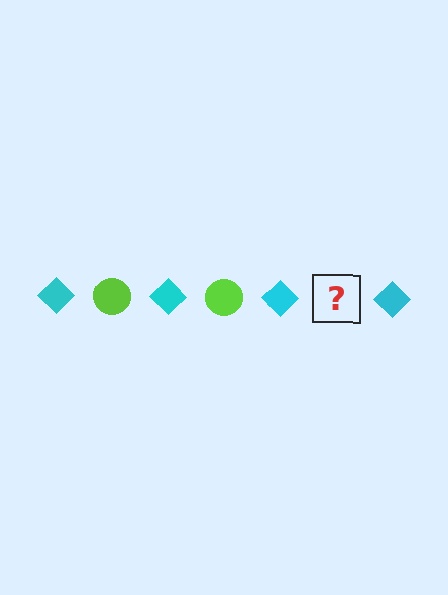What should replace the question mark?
The question mark should be replaced with a lime circle.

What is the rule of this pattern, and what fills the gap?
The rule is that the pattern alternates between cyan diamond and lime circle. The gap should be filled with a lime circle.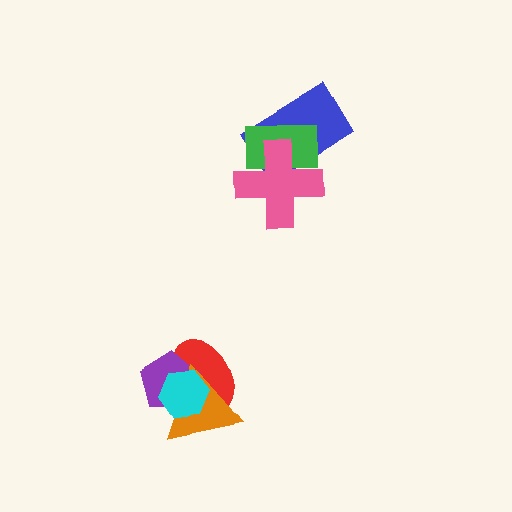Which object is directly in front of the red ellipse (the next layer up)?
The purple pentagon is directly in front of the red ellipse.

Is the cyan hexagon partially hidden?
No, no other shape covers it.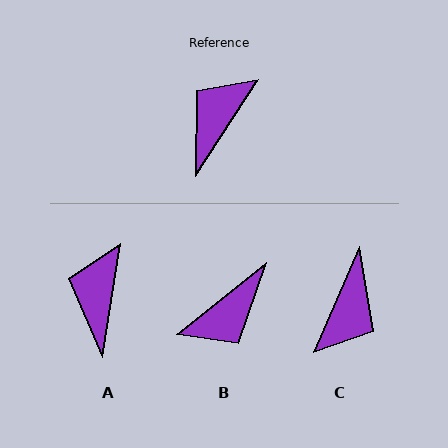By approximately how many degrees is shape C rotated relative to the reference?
Approximately 171 degrees clockwise.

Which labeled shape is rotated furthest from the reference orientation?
C, about 171 degrees away.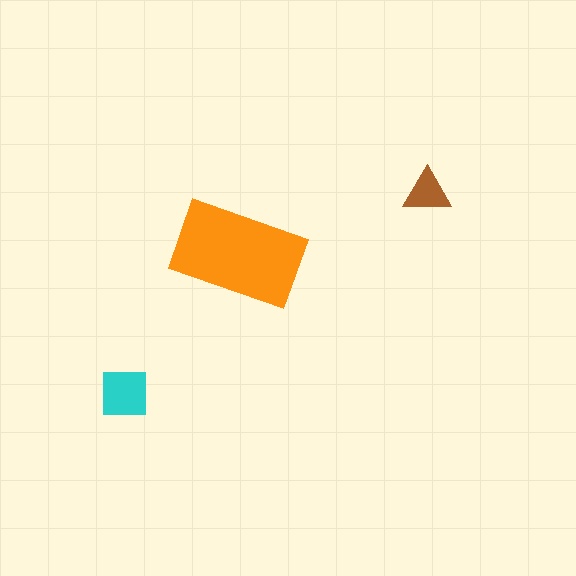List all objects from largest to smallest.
The orange rectangle, the cyan square, the brown triangle.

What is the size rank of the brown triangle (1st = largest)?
3rd.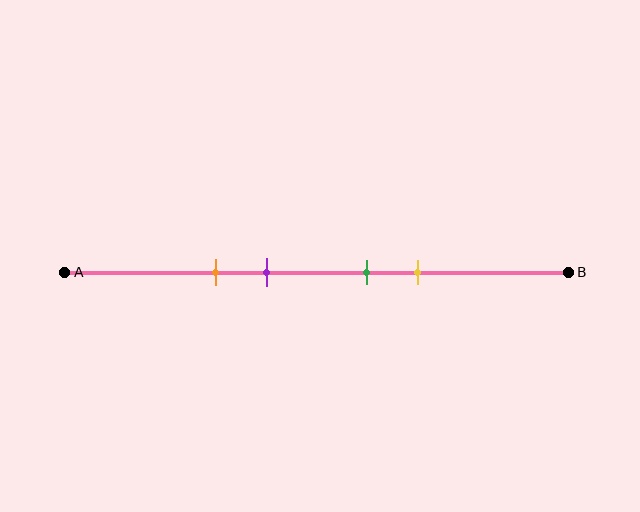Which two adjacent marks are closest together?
The green and yellow marks are the closest adjacent pair.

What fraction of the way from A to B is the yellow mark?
The yellow mark is approximately 70% (0.7) of the way from A to B.